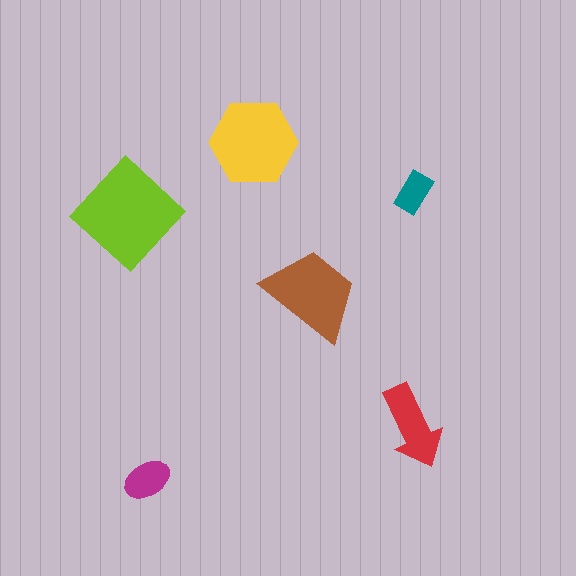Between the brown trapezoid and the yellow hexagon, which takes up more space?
The yellow hexagon.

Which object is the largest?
The lime diamond.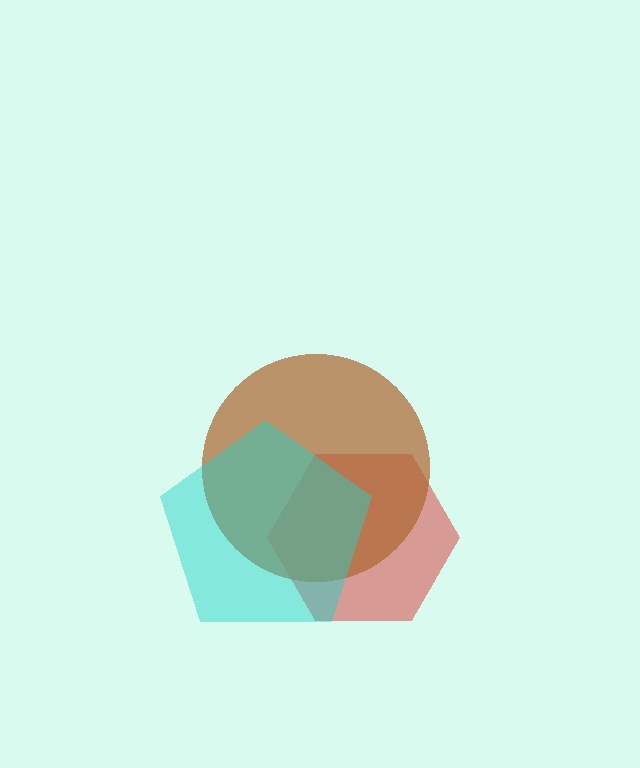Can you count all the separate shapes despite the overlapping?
Yes, there are 3 separate shapes.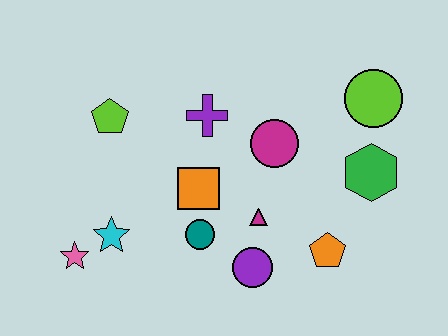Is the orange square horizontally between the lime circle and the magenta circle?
No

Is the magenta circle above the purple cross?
No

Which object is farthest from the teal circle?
The lime circle is farthest from the teal circle.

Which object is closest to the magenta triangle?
The purple circle is closest to the magenta triangle.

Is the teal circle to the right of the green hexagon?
No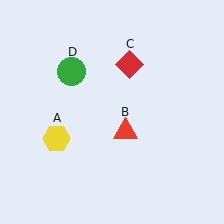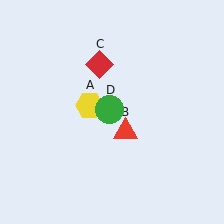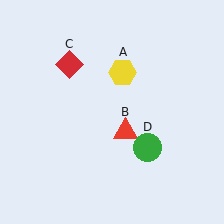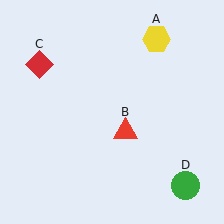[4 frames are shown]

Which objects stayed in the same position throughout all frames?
Red triangle (object B) remained stationary.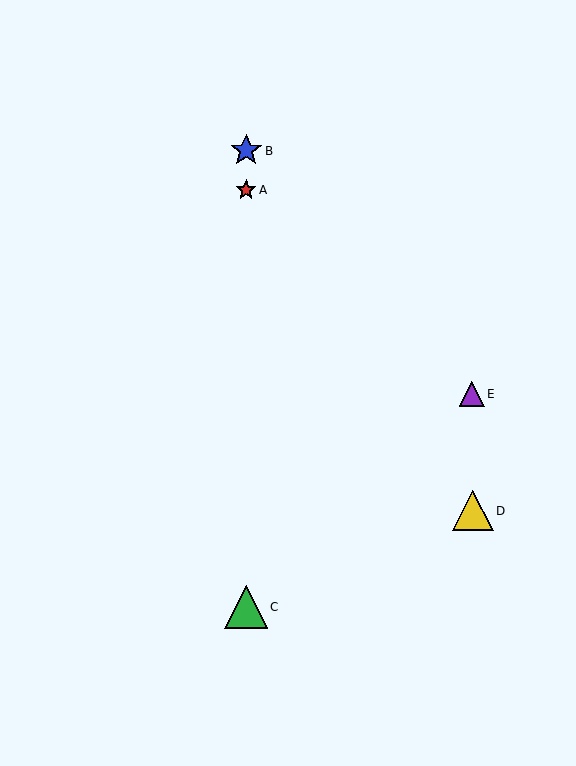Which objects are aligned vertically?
Objects A, B, C are aligned vertically.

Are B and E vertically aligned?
No, B is at x≈246 and E is at x≈472.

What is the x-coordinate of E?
Object E is at x≈472.